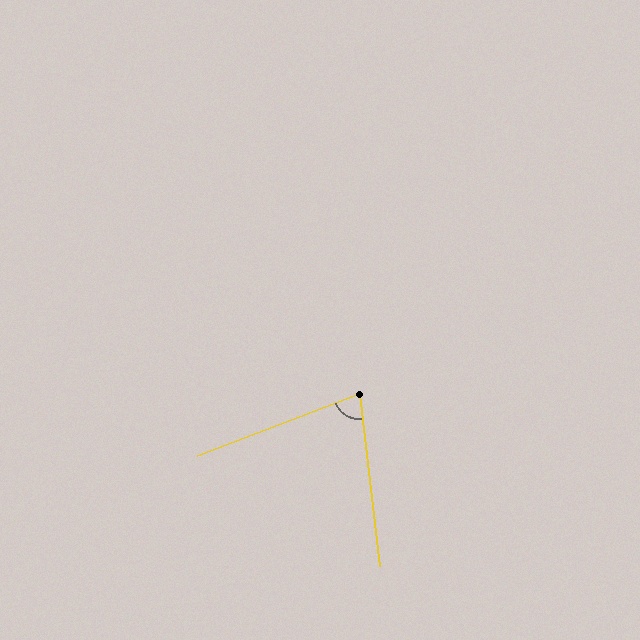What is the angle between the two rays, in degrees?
Approximately 76 degrees.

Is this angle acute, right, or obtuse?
It is acute.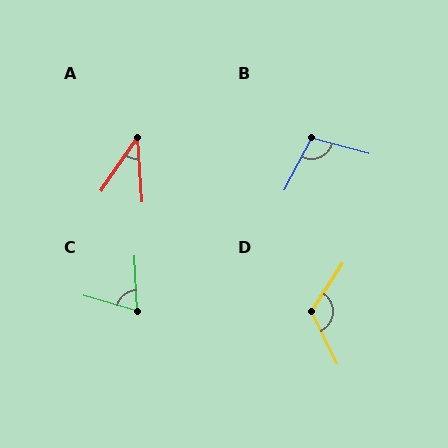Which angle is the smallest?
A, at approximately 38 degrees.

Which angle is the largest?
D, at approximately 121 degrees.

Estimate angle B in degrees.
Approximately 102 degrees.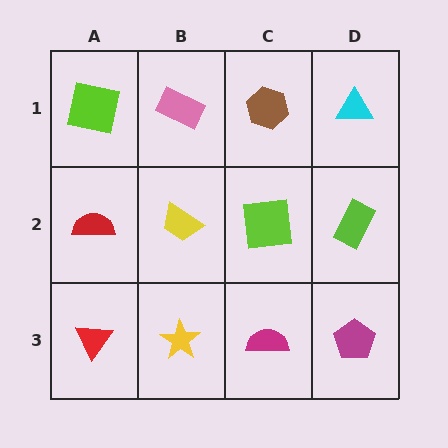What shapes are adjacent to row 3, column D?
A lime rectangle (row 2, column D), a magenta semicircle (row 3, column C).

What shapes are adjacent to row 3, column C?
A lime square (row 2, column C), a yellow star (row 3, column B), a magenta pentagon (row 3, column D).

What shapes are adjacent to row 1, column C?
A lime square (row 2, column C), a pink rectangle (row 1, column B), a cyan triangle (row 1, column D).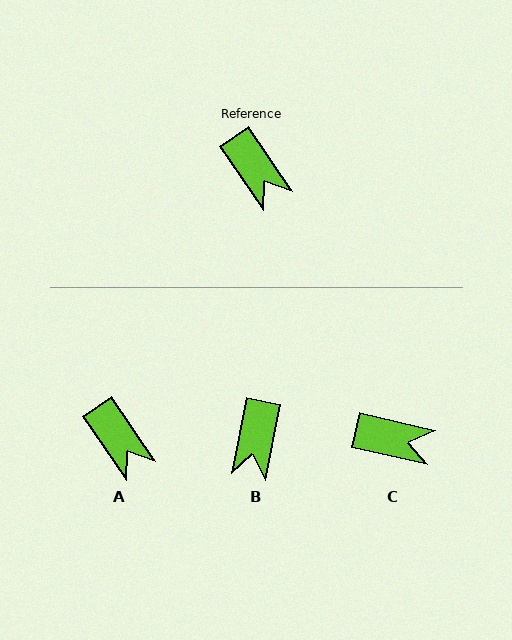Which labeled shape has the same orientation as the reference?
A.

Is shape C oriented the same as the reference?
No, it is off by about 43 degrees.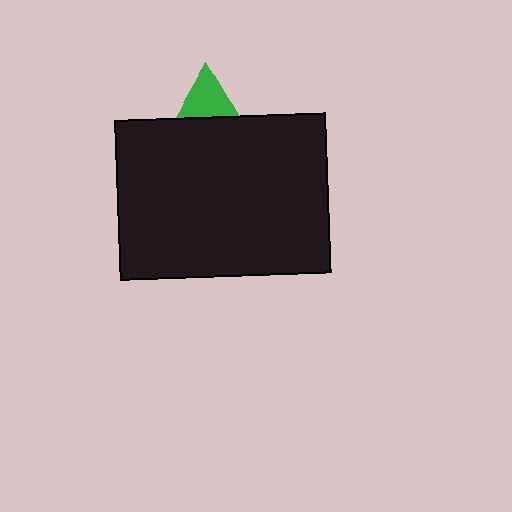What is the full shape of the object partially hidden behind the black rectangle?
The partially hidden object is a green triangle.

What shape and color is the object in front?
The object in front is a black rectangle.